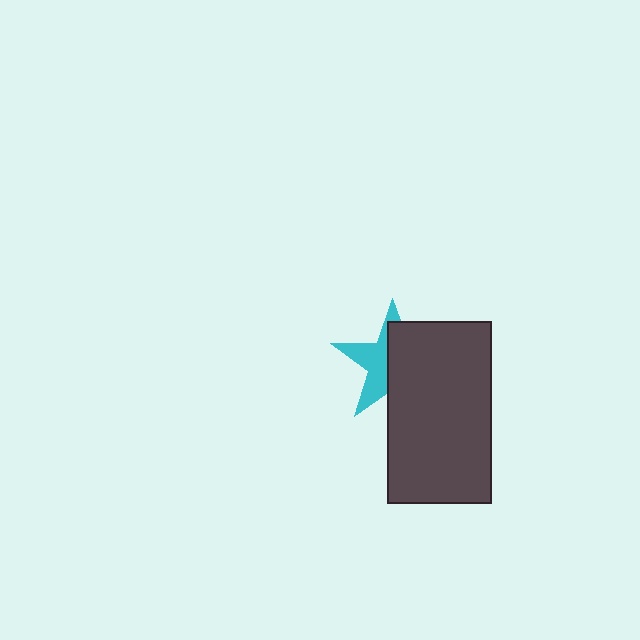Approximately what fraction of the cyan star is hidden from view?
Roughly 56% of the cyan star is hidden behind the dark gray rectangle.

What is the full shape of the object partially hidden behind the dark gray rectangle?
The partially hidden object is a cyan star.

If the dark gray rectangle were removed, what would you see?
You would see the complete cyan star.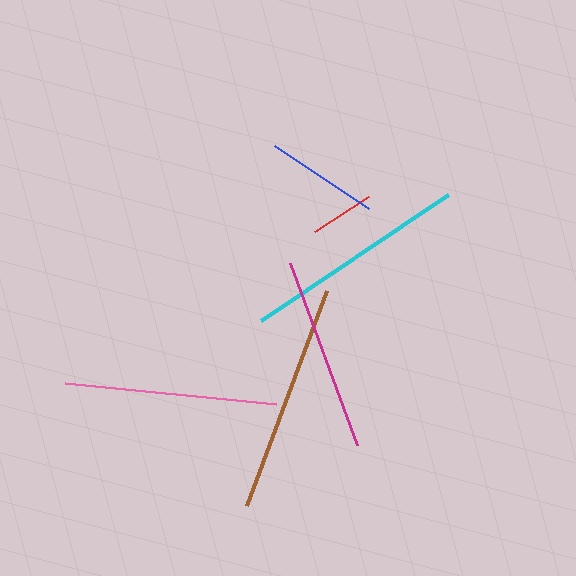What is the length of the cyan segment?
The cyan segment is approximately 225 pixels long.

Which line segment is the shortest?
The red line is the shortest at approximately 65 pixels.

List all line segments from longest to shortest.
From longest to shortest: brown, cyan, pink, magenta, blue, red.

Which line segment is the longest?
The brown line is the longest at approximately 230 pixels.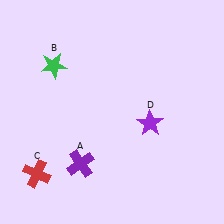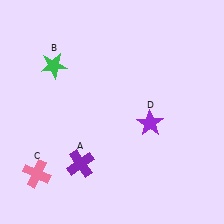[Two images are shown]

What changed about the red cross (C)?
In Image 1, C is red. In Image 2, it changed to pink.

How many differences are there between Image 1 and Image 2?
There is 1 difference between the two images.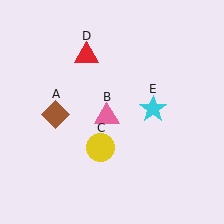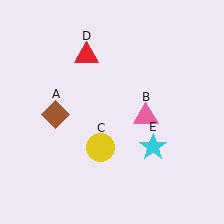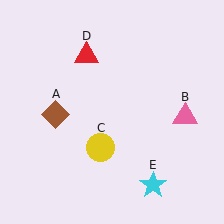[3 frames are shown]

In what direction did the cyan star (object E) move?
The cyan star (object E) moved down.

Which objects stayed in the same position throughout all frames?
Brown diamond (object A) and yellow circle (object C) and red triangle (object D) remained stationary.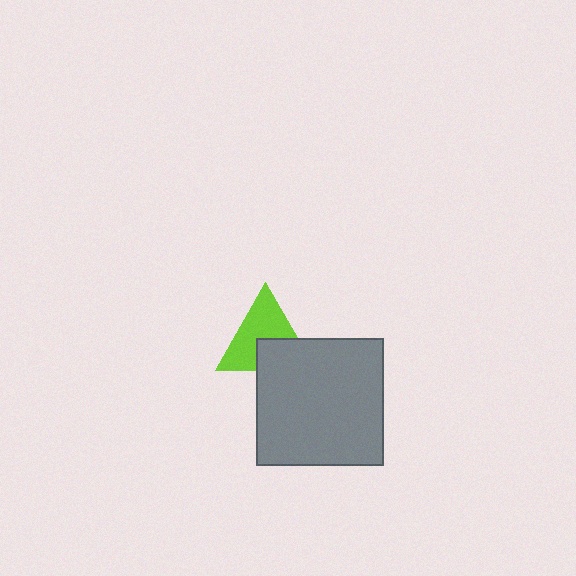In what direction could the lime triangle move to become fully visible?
The lime triangle could move up. That would shift it out from behind the gray square entirely.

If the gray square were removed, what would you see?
You would see the complete lime triangle.